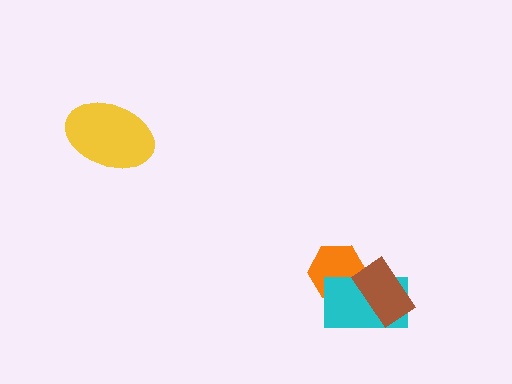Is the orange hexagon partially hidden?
Yes, it is partially covered by another shape.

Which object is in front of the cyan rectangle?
The brown rectangle is in front of the cyan rectangle.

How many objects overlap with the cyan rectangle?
2 objects overlap with the cyan rectangle.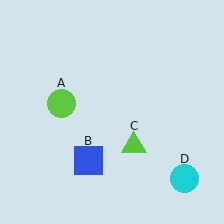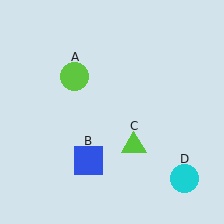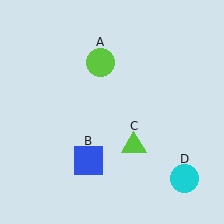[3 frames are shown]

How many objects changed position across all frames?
1 object changed position: lime circle (object A).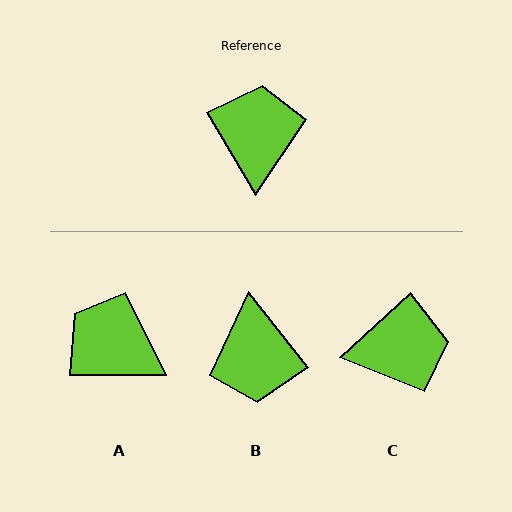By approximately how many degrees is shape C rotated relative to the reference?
Approximately 78 degrees clockwise.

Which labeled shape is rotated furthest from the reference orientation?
B, about 172 degrees away.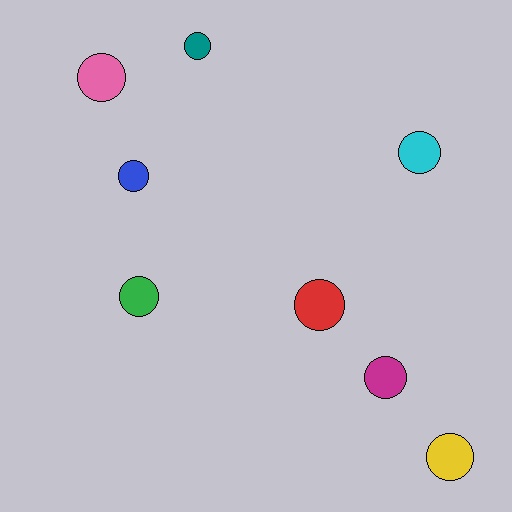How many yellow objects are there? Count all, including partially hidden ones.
There is 1 yellow object.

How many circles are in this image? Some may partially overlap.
There are 8 circles.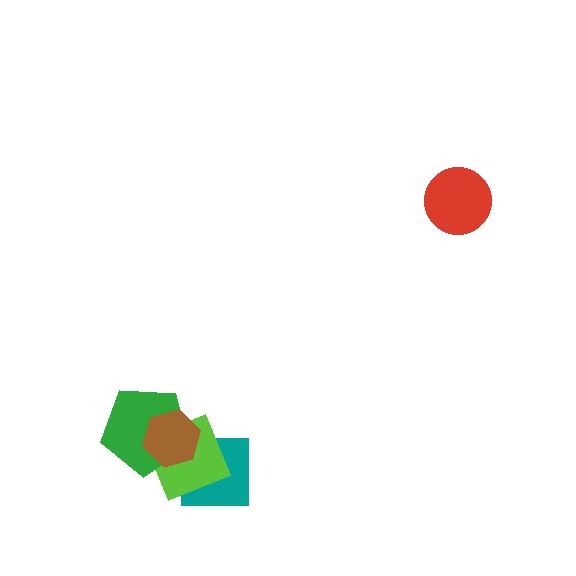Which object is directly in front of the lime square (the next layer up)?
The green pentagon is directly in front of the lime square.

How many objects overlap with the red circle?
0 objects overlap with the red circle.